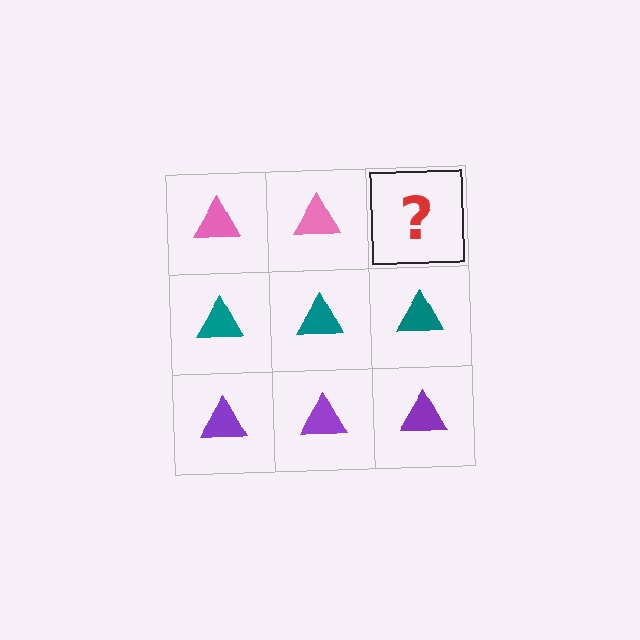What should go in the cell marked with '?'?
The missing cell should contain a pink triangle.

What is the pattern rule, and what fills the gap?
The rule is that each row has a consistent color. The gap should be filled with a pink triangle.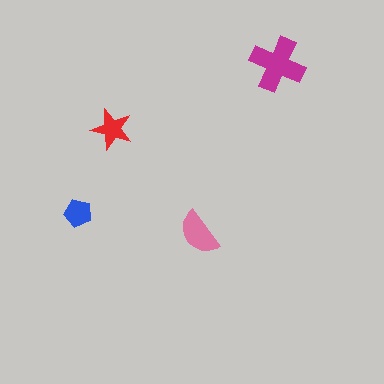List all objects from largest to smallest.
The magenta cross, the pink semicircle, the red star, the blue pentagon.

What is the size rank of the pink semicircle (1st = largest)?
2nd.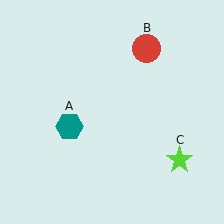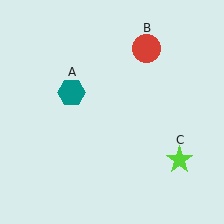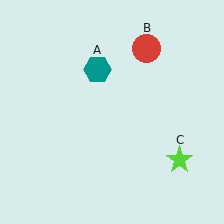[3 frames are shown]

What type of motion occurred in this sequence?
The teal hexagon (object A) rotated clockwise around the center of the scene.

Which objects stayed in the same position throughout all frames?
Red circle (object B) and lime star (object C) remained stationary.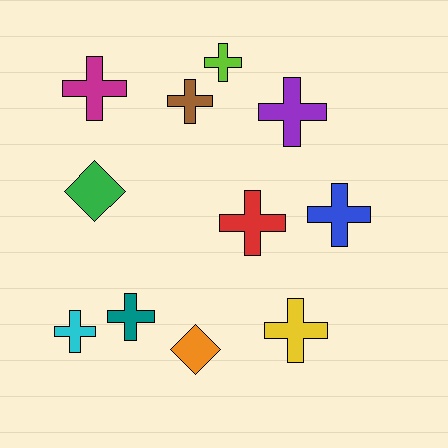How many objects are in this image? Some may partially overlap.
There are 11 objects.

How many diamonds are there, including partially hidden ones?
There are 2 diamonds.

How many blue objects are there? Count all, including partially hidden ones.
There is 1 blue object.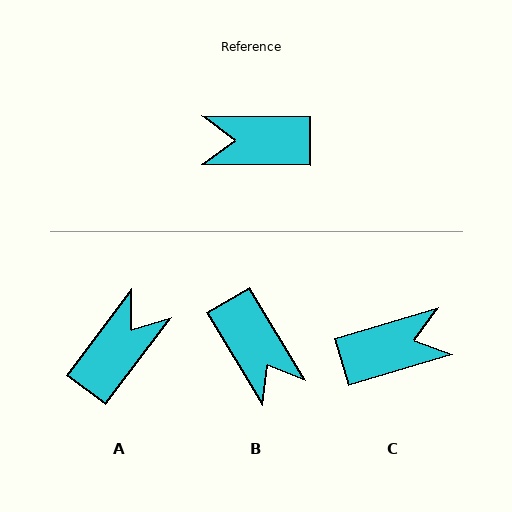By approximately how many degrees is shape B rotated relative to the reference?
Approximately 122 degrees counter-clockwise.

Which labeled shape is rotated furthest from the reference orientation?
C, about 162 degrees away.